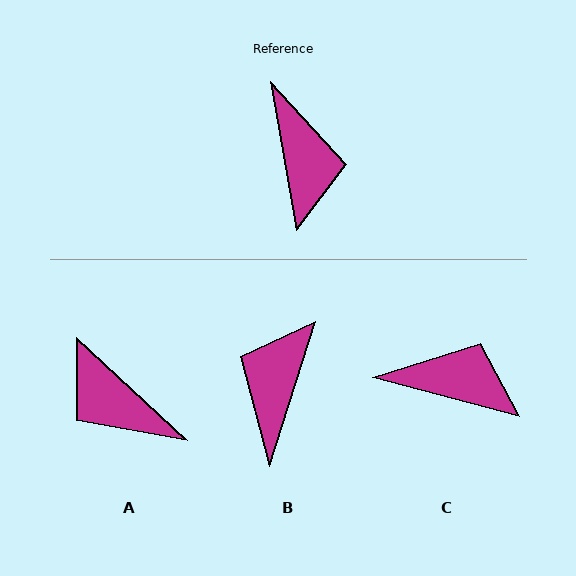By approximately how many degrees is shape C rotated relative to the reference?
Approximately 65 degrees counter-clockwise.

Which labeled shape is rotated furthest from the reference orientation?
B, about 153 degrees away.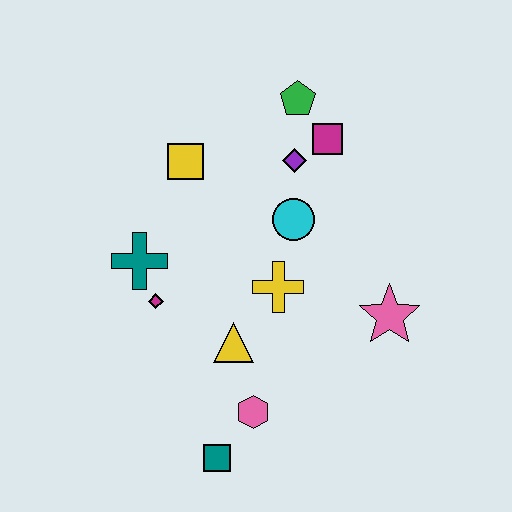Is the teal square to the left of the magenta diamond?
No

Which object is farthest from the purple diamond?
The teal square is farthest from the purple diamond.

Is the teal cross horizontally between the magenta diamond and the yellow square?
No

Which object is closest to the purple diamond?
The magenta square is closest to the purple diamond.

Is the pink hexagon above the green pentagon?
No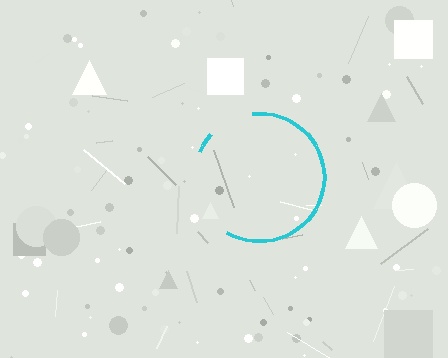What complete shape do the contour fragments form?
The contour fragments form a circle.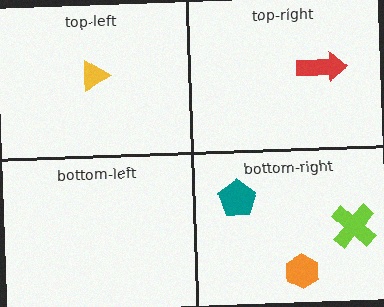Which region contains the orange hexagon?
The bottom-right region.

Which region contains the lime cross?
The bottom-right region.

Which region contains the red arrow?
The top-right region.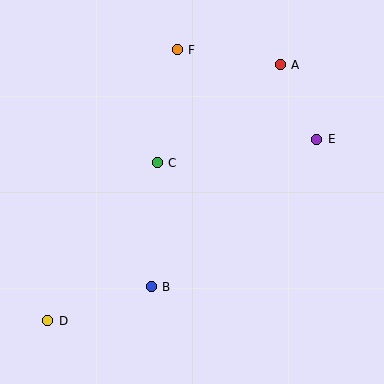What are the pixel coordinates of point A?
Point A is at (280, 65).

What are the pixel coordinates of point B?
Point B is at (151, 287).